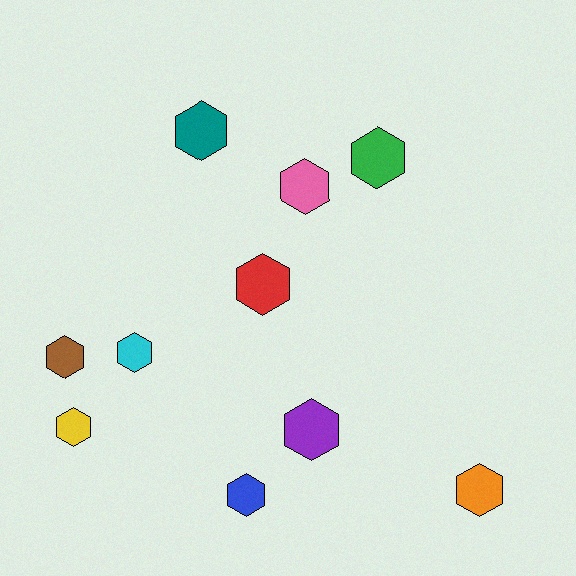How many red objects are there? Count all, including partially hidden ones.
There is 1 red object.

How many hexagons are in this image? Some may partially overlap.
There are 10 hexagons.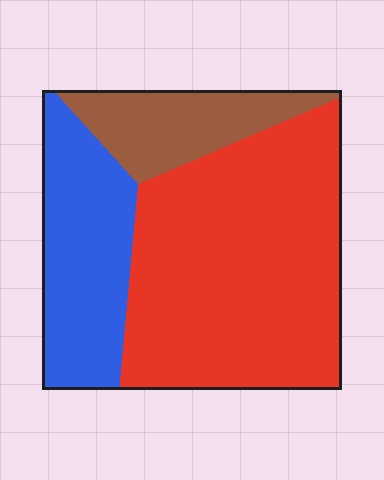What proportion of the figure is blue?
Blue covers around 25% of the figure.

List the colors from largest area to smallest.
From largest to smallest: red, blue, brown.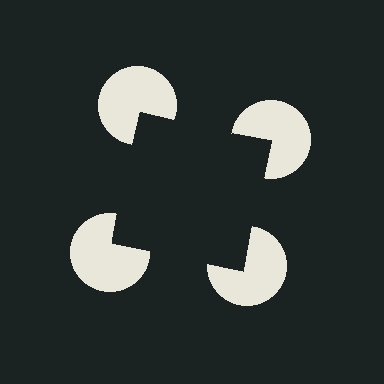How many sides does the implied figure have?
4 sides.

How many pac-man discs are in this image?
There are 4 — one at each vertex of the illusory square.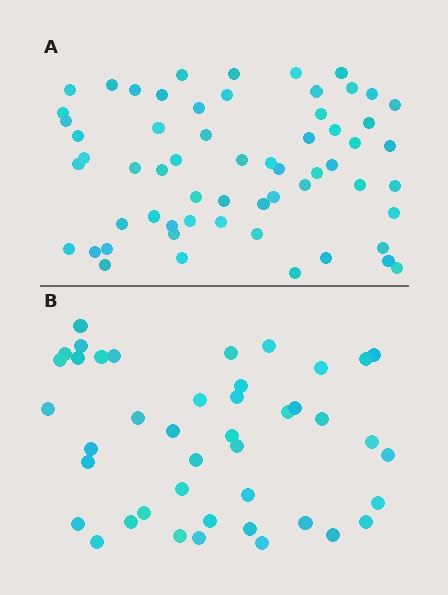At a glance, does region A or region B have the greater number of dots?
Region A (the top region) has more dots.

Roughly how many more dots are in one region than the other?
Region A has approximately 15 more dots than region B.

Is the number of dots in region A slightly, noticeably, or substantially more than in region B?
Region A has noticeably more, but not dramatically so. The ratio is roughly 1.4 to 1.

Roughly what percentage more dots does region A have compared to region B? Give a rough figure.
About 40% more.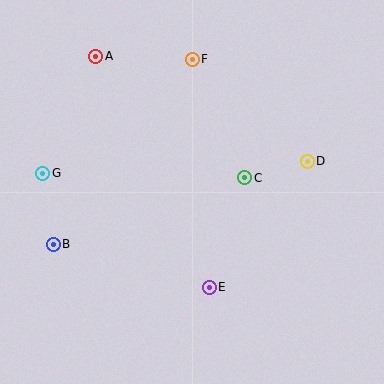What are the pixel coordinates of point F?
Point F is at (192, 59).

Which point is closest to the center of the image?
Point C at (245, 178) is closest to the center.